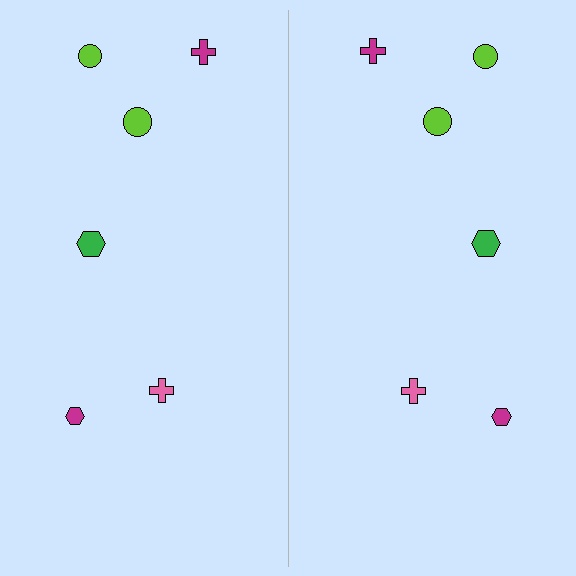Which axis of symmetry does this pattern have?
The pattern has a vertical axis of symmetry running through the center of the image.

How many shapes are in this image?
There are 12 shapes in this image.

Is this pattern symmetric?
Yes, this pattern has bilateral (reflection) symmetry.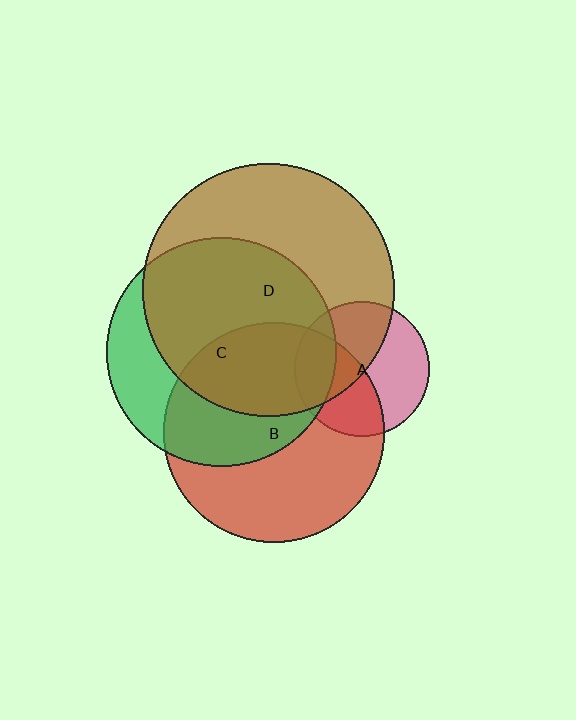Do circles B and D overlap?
Yes.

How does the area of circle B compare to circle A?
Approximately 2.6 times.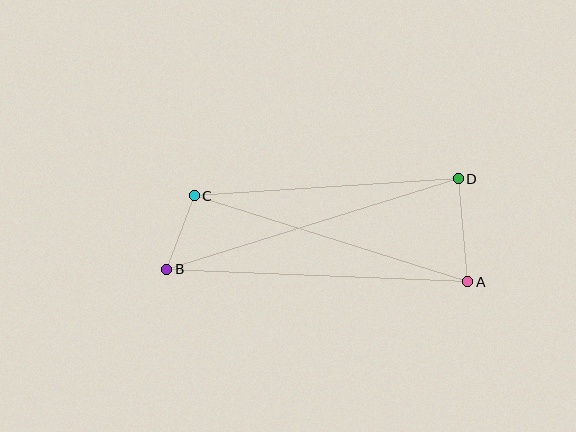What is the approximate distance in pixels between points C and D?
The distance between C and D is approximately 264 pixels.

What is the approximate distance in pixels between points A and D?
The distance between A and D is approximately 103 pixels.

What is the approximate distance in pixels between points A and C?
The distance between A and C is approximately 287 pixels.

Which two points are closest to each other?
Points B and C are closest to each other.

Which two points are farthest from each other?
Points B and D are farthest from each other.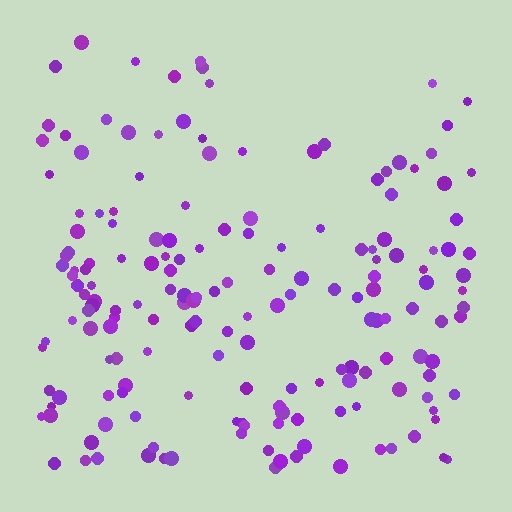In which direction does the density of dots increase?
From top to bottom, with the bottom side densest.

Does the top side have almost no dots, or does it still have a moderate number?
Still a moderate number, just noticeably fewer than the bottom.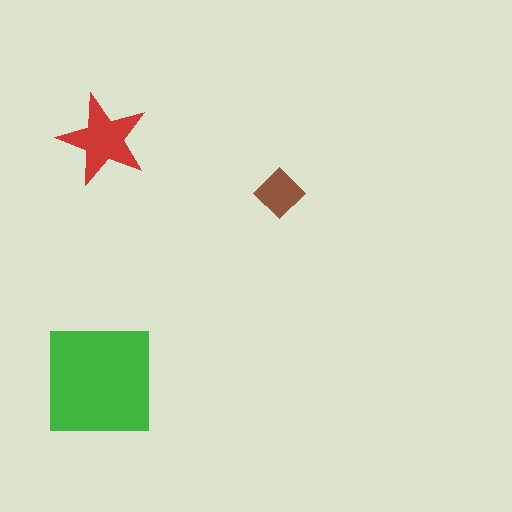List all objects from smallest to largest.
The brown diamond, the red star, the green square.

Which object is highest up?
The red star is topmost.